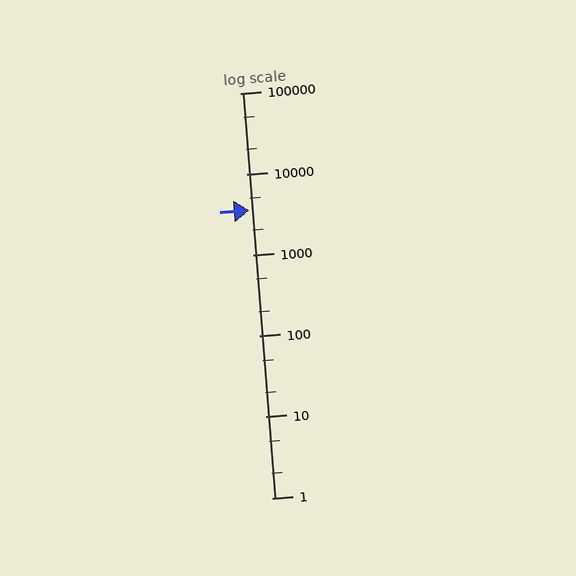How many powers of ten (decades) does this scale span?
The scale spans 5 decades, from 1 to 100000.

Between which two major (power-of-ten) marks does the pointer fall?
The pointer is between 1000 and 10000.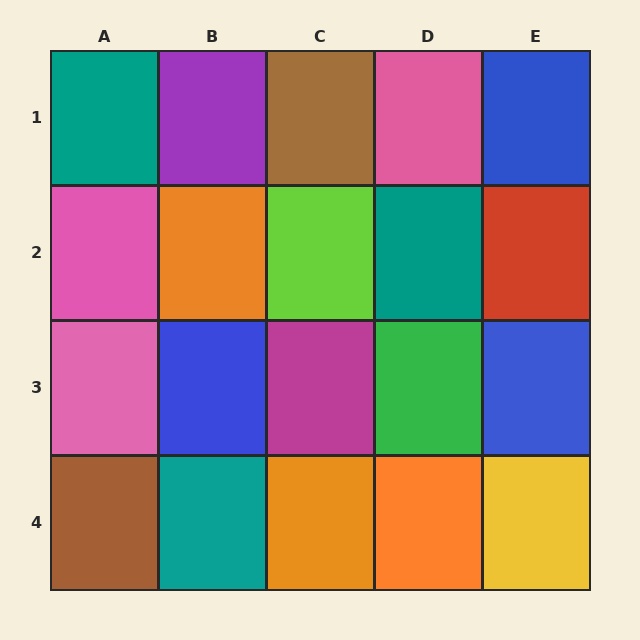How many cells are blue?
3 cells are blue.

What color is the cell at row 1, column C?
Brown.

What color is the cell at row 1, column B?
Purple.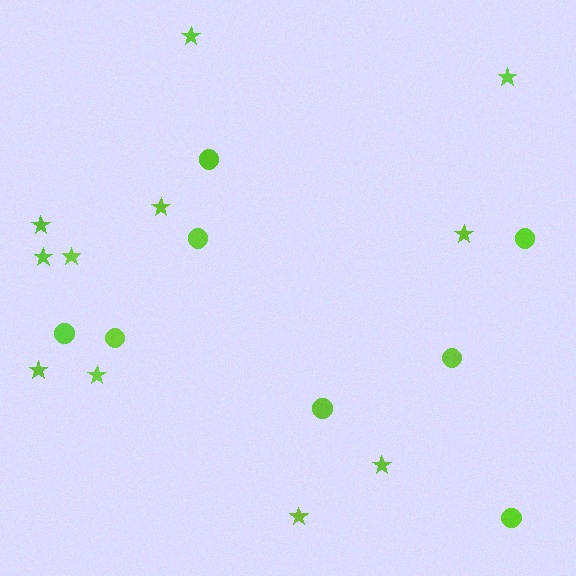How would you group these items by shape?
There are 2 groups: one group of circles (8) and one group of stars (11).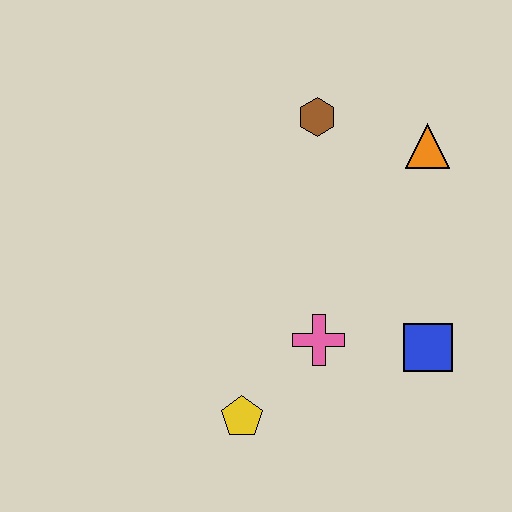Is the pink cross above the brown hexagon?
No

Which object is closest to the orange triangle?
The brown hexagon is closest to the orange triangle.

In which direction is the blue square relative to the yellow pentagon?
The blue square is to the right of the yellow pentagon.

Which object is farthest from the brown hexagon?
The yellow pentagon is farthest from the brown hexagon.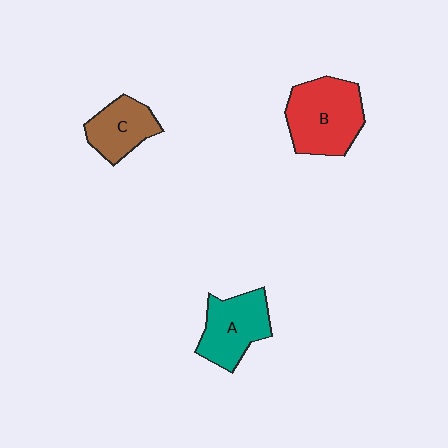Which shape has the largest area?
Shape B (red).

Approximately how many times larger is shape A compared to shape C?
Approximately 1.3 times.